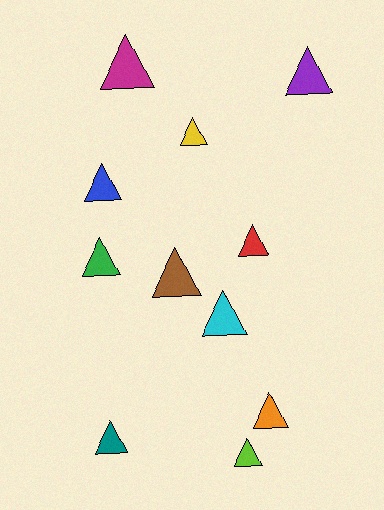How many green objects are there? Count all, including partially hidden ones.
There is 1 green object.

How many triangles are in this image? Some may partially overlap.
There are 11 triangles.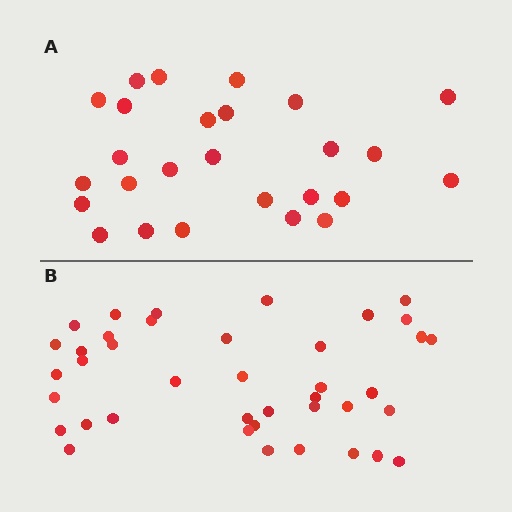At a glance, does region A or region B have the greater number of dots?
Region B (the bottom region) has more dots.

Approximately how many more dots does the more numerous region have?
Region B has approximately 15 more dots than region A.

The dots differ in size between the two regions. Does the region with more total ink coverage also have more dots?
No. Region A has more total ink coverage because its dots are larger, but region B actually contains more individual dots. Total area can be misleading — the number of items is what matters here.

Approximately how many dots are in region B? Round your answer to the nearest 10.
About 40 dots.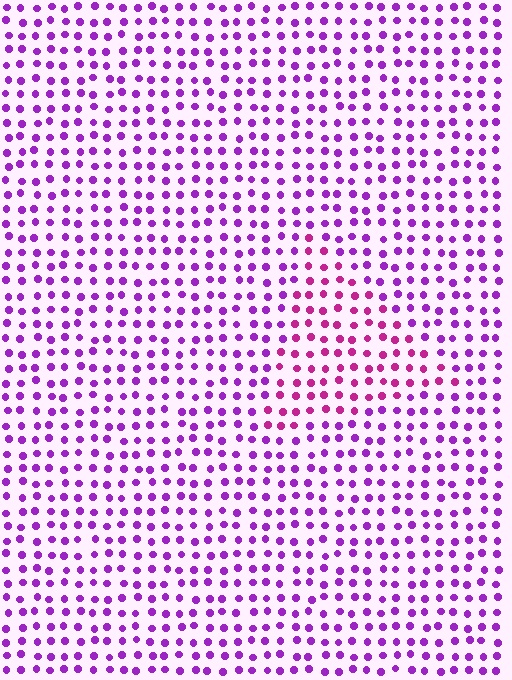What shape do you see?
I see a triangle.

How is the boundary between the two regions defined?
The boundary is defined purely by a slight shift in hue (about 33 degrees). Spacing, size, and orientation are identical on both sides.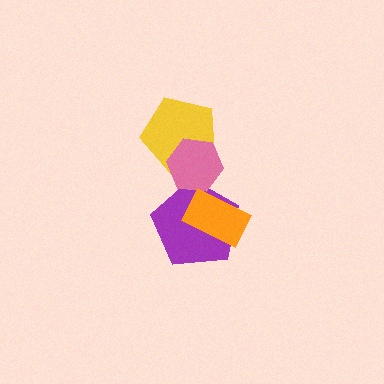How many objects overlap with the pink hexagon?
2 objects overlap with the pink hexagon.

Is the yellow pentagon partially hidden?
Yes, it is partially covered by another shape.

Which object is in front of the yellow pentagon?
The pink hexagon is in front of the yellow pentagon.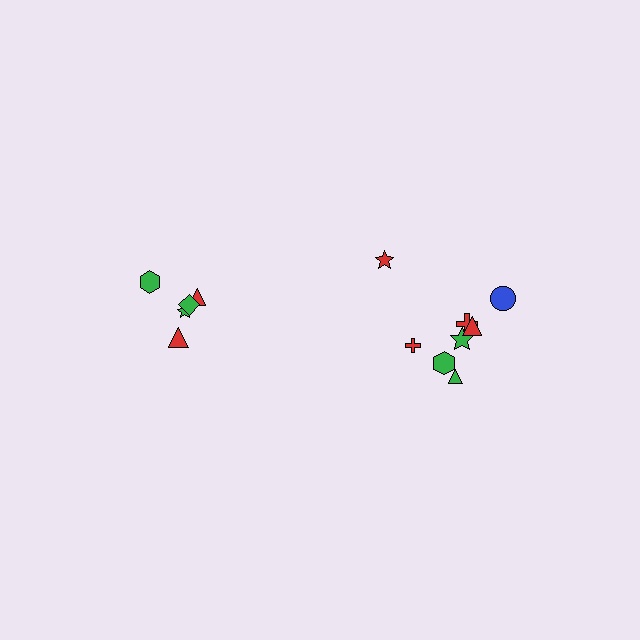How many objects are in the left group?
There are 5 objects.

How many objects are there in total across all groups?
There are 13 objects.